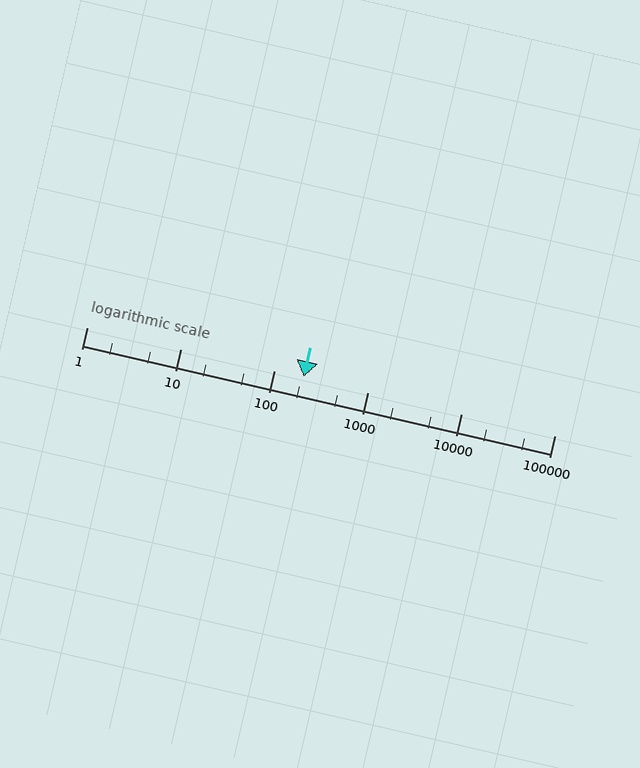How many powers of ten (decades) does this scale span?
The scale spans 5 decades, from 1 to 100000.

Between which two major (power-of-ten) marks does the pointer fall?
The pointer is between 100 and 1000.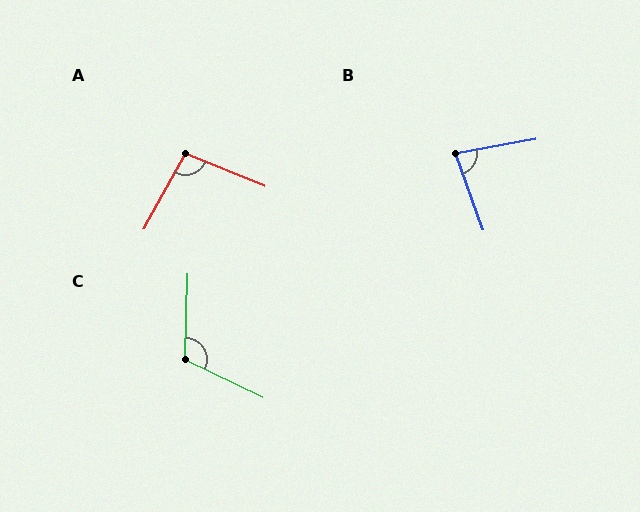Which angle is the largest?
C, at approximately 114 degrees.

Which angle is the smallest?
B, at approximately 81 degrees.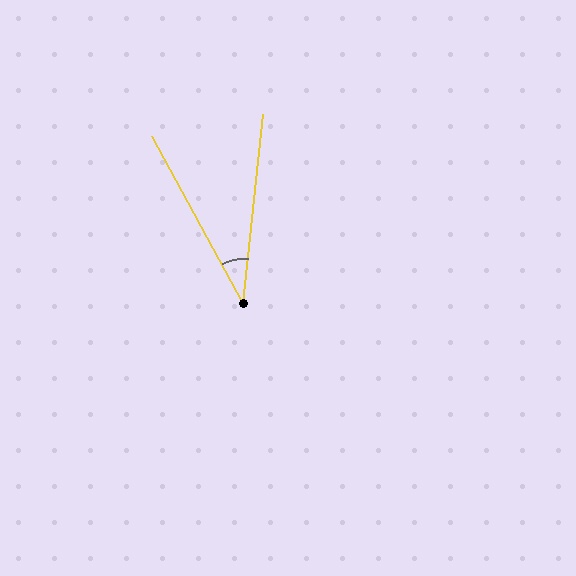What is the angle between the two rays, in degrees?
Approximately 35 degrees.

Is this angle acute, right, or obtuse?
It is acute.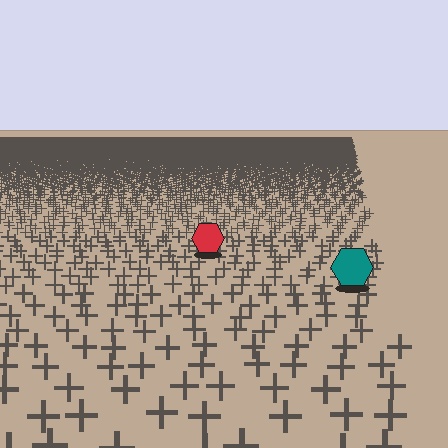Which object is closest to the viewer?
The teal hexagon is closest. The texture marks near it are larger and more spread out.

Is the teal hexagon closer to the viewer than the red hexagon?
Yes. The teal hexagon is closer — you can tell from the texture gradient: the ground texture is coarser near it.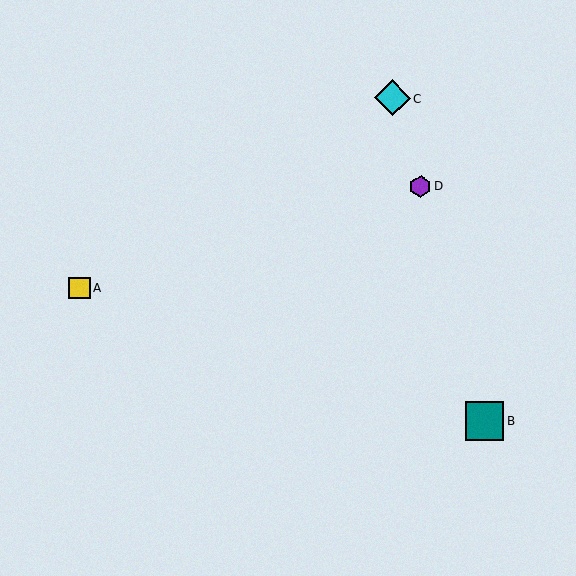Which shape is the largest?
The teal square (labeled B) is the largest.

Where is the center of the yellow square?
The center of the yellow square is at (79, 288).